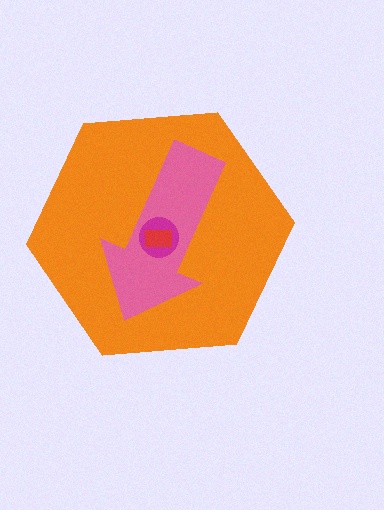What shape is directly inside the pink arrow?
The magenta circle.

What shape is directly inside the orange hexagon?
The pink arrow.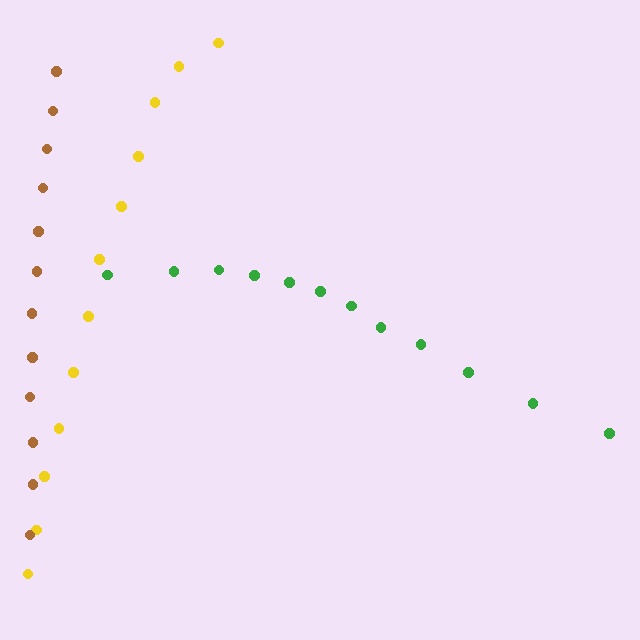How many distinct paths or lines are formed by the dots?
There are 3 distinct paths.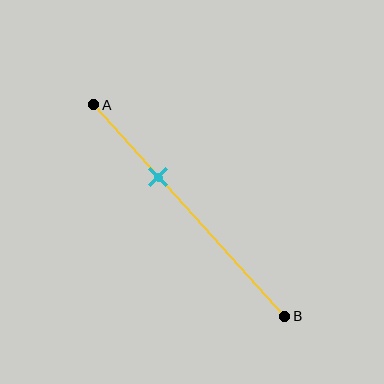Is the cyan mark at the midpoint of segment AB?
No, the mark is at about 35% from A, not at the 50% midpoint.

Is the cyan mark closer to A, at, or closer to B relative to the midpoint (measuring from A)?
The cyan mark is closer to point A than the midpoint of segment AB.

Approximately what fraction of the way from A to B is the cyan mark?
The cyan mark is approximately 35% of the way from A to B.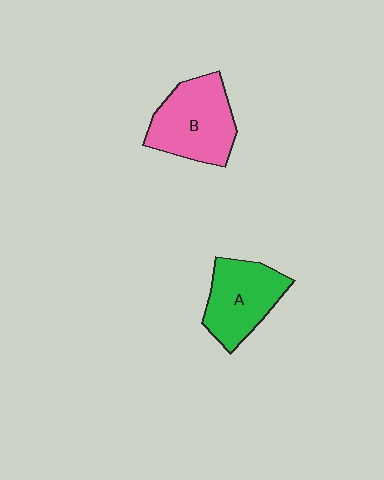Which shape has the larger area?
Shape B (pink).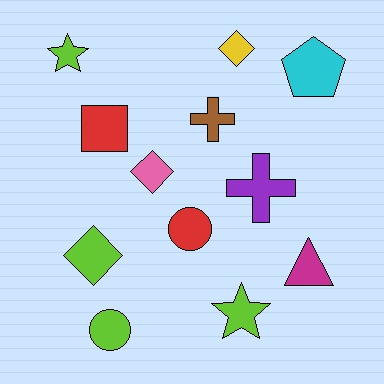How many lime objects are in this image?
There are 4 lime objects.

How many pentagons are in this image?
There is 1 pentagon.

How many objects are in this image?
There are 12 objects.